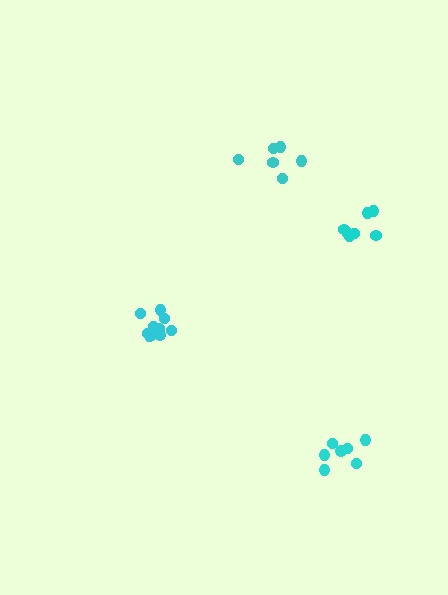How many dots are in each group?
Group 1: 7 dots, Group 2: 10 dots, Group 3: 7 dots, Group 4: 6 dots (30 total).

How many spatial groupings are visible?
There are 4 spatial groupings.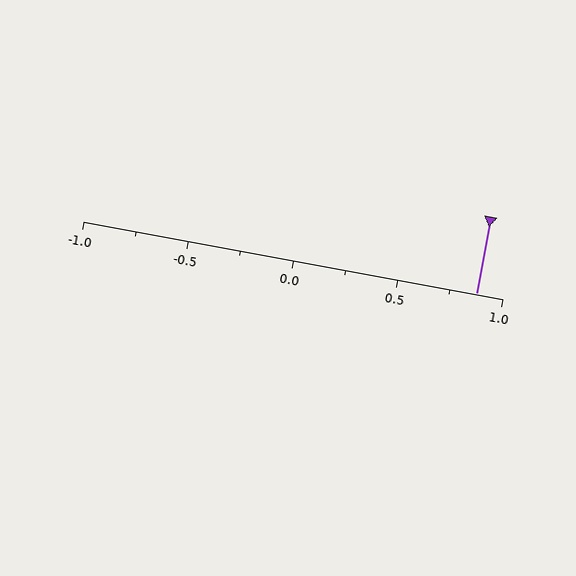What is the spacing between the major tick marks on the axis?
The major ticks are spaced 0.5 apart.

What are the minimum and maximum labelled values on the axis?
The axis runs from -1.0 to 1.0.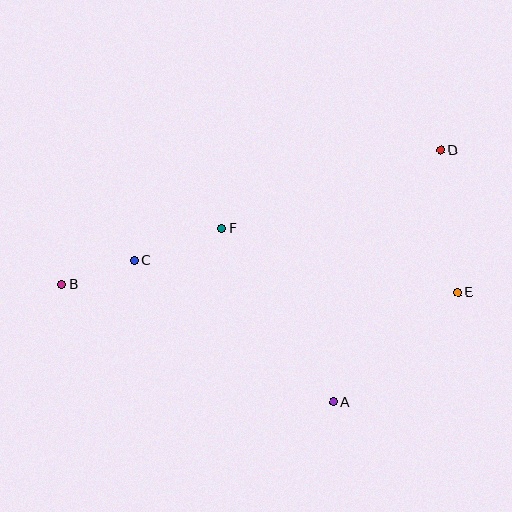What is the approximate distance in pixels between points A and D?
The distance between A and D is approximately 274 pixels.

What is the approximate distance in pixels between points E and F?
The distance between E and F is approximately 244 pixels.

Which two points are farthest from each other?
Points B and D are farthest from each other.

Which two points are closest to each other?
Points B and C are closest to each other.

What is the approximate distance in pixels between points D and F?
The distance between D and F is approximately 232 pixels.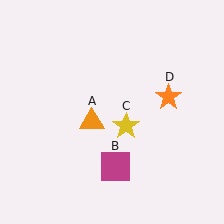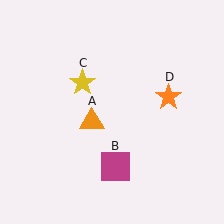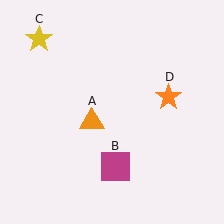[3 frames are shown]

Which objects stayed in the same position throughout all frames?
Orange triangle (object A) and magenta square (object B) and orange star (object D) remained stationary.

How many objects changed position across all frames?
1 object changed position: yellow star (object C).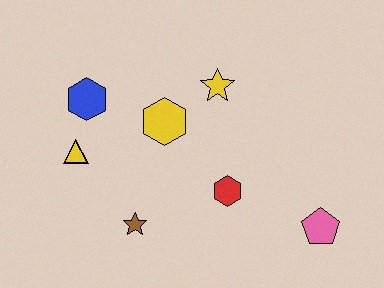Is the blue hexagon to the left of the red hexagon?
Yes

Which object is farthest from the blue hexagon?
The pink pentagon is farthest from the blue hexagon.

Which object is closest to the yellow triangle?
The blue hexagon is closest to the yellow triangle.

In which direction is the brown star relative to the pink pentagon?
The brown star is to the left of the pink pentagon.